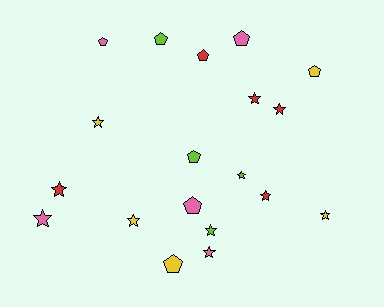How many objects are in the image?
There are 19 objects.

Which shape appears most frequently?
Star, with 11 objects.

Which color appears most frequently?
Yellow, with 5 objects.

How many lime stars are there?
There are 2 lime stars.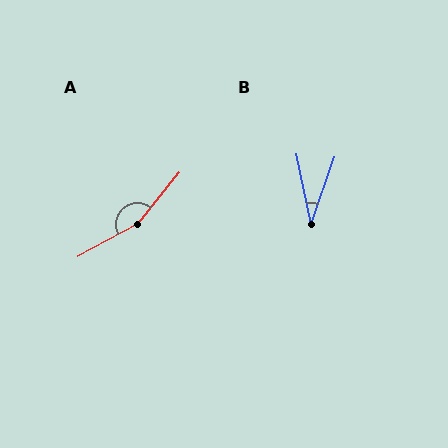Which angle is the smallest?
B, at approximately 31 degrees.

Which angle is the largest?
A, at approximately 158 degrees.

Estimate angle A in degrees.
Approximately 158 degrees.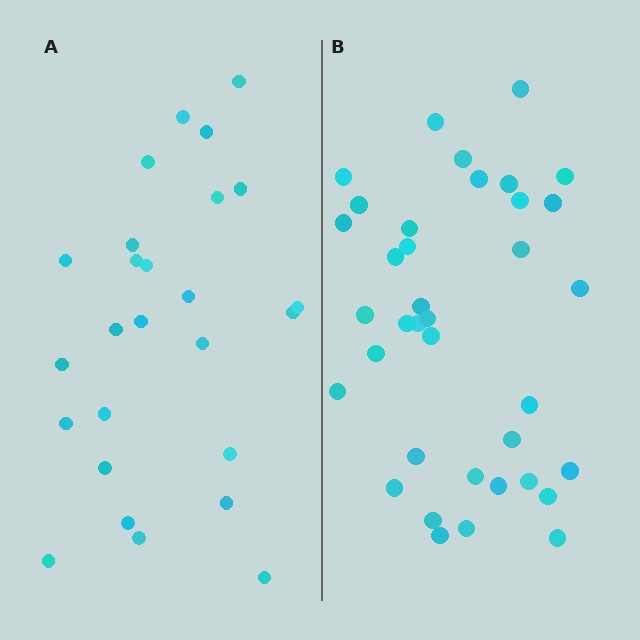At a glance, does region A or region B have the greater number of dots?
Region B (the right region) has more dots.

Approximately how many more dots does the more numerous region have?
Region B has roughly 12 or so more dots than region A.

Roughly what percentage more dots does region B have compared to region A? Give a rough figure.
About 40% more.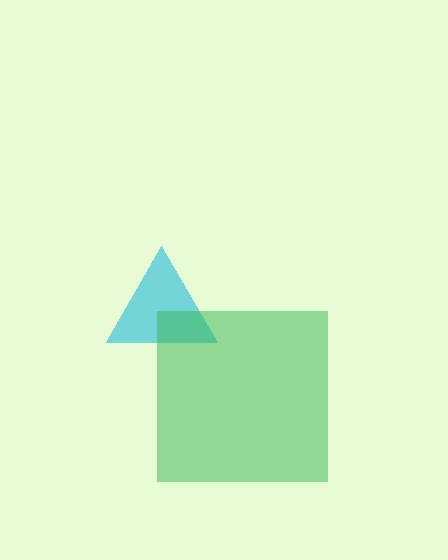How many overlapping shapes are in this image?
There are 2 overlapping shapes in the image.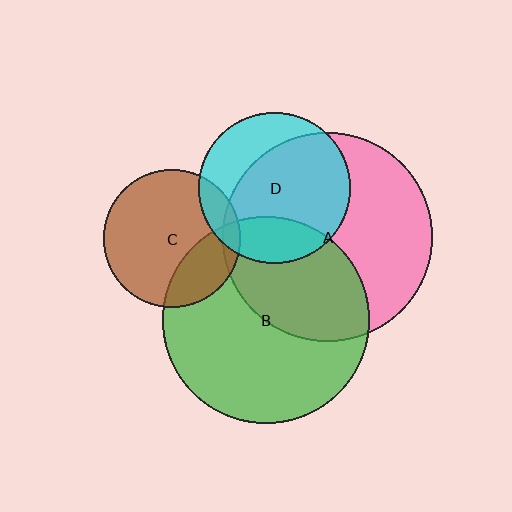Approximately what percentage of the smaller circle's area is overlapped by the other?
Approximately 40%.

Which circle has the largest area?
Circle A (pink).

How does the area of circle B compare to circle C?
Approximately 2.3 times.